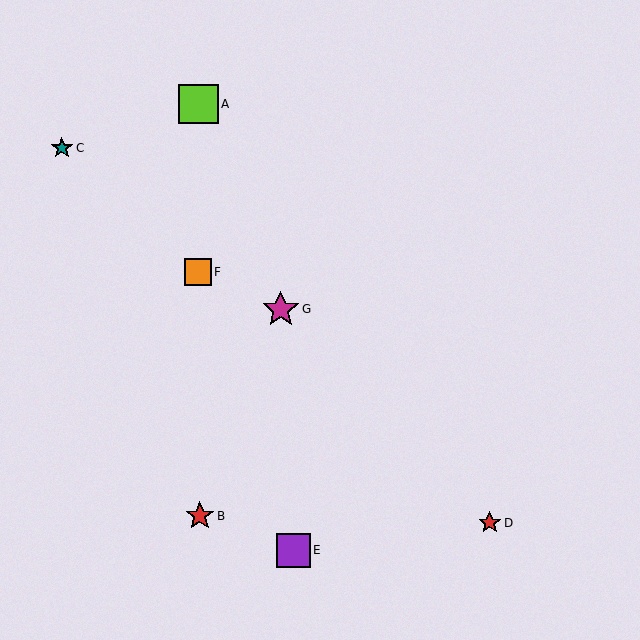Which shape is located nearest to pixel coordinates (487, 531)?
The red star (labeled D) at (490, 523) is nearest to that location.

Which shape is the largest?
The lime square (labeled A) is the largest.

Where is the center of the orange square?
The center of the orange square is at (198, 272).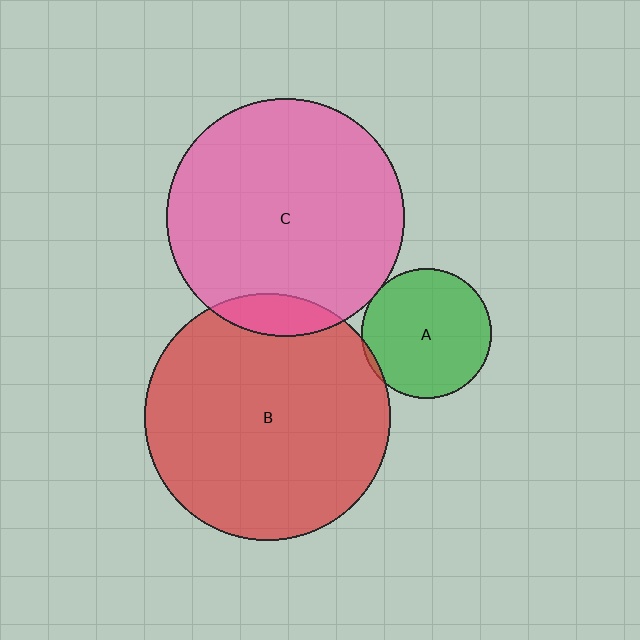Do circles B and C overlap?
Yes.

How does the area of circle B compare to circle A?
Approximately 3.6 times.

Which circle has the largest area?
Circle B (red).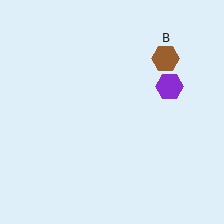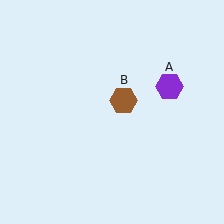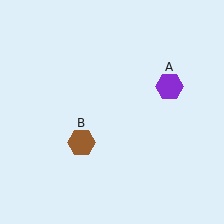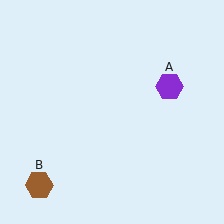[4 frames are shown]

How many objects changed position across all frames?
1 object changed position: brown hexagon (object B).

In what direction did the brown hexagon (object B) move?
The brown hexagon (object B) moved down and to the left.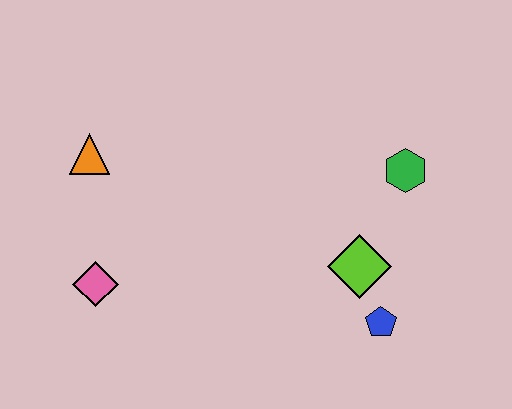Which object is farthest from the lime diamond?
The orange triangle is farthest from the lime diamond.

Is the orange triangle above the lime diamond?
Yes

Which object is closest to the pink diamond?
The orange triangle is closest to the pink diamond.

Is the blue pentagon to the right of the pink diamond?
Yes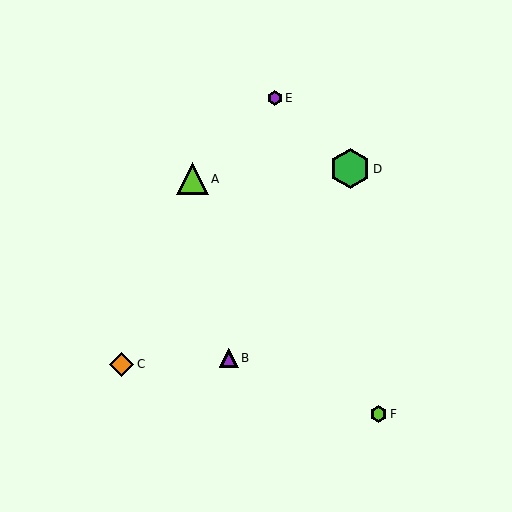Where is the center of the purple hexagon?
The center of the purple hexagon is at (275, 98).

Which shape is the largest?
The green hexagon (labeled D) is the largest.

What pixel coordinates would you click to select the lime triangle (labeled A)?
Click at (192, 179) to select the lime triangle A.